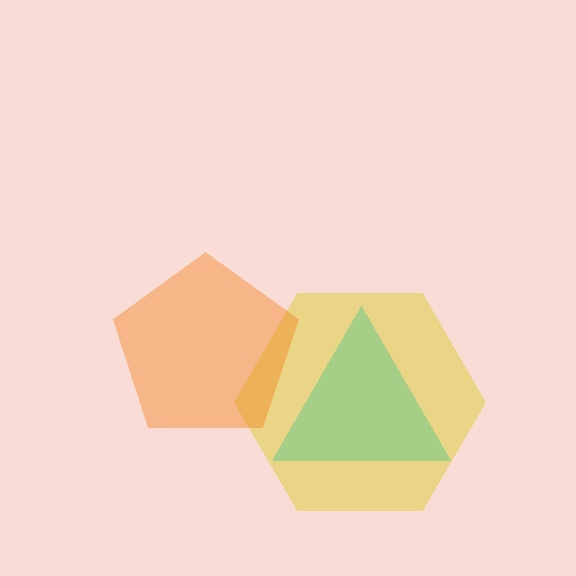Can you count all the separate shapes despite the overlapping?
Yes, there are 3 separate shapes.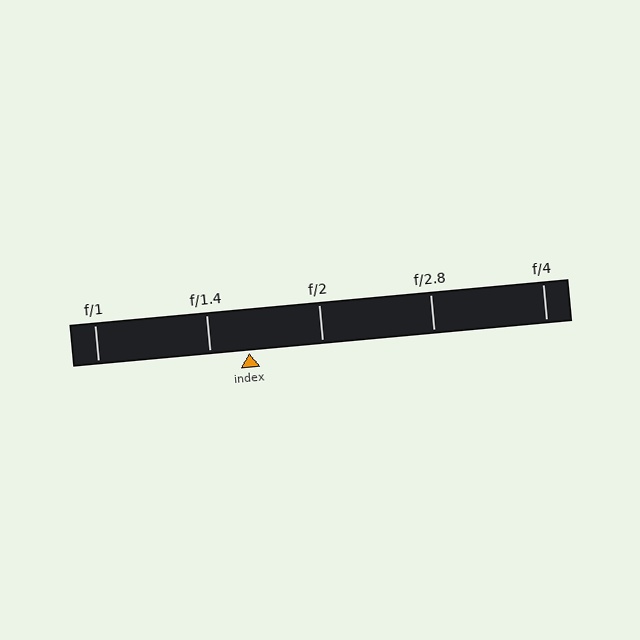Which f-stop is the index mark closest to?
The index mark is closest to f/1.4.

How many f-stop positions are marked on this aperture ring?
There are 5 f-stop positions marked.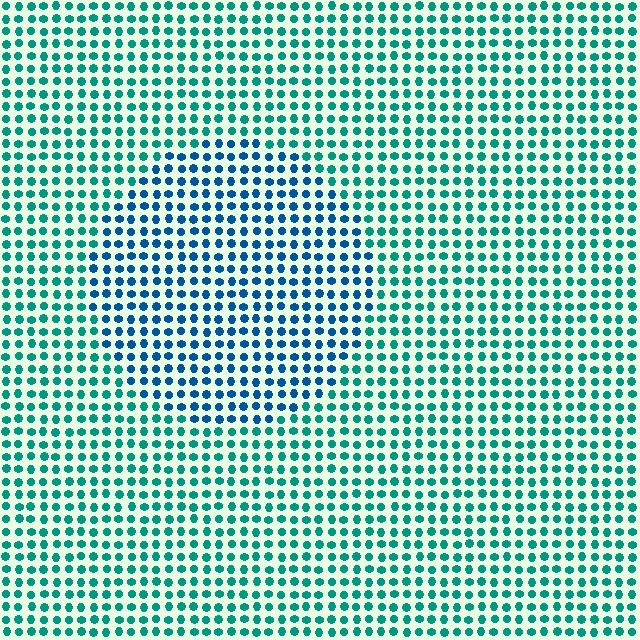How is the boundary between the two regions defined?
The boundary is defined purely by a slight shift in hue (about 36 degrees). Spacing, size, and orientation are identical on both sides.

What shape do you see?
I see a circle.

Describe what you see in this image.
The image is filled with small teal elements in a uniform arrangement. A circle-shaped region is visible where the elements are tinted to a slightly different hue, forming a subtle color boundary.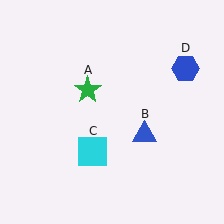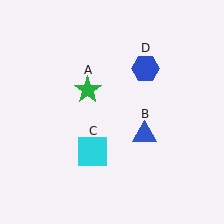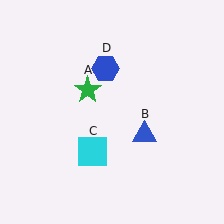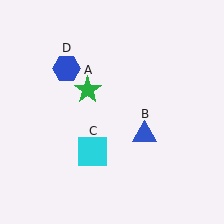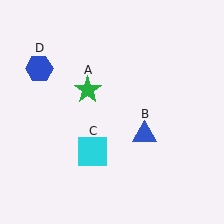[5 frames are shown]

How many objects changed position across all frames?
1 object changed position: blue hexagon (object D).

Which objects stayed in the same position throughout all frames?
Green star (object A) and blue triangle (object B) and cyan square (object C) remained stationary.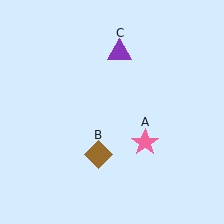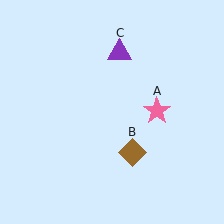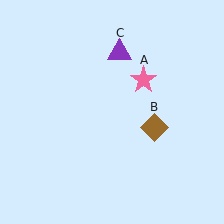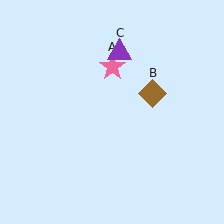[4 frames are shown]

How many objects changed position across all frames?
2 objects changed position: pink star (object A), brown diamond (object B).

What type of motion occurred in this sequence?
The pink star (object A), brown diamond (object B) rotated counterclockwise around the center of the scene.